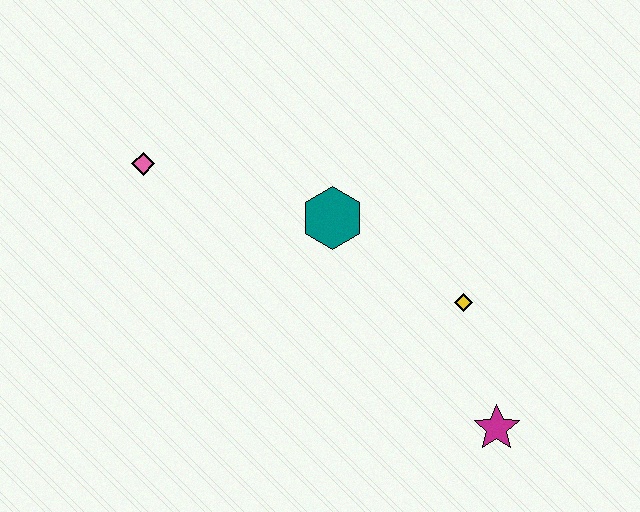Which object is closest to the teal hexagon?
The yellow diamond is closest to the teal hexagon.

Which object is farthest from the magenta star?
The pink diamond is farthest from the magenta star.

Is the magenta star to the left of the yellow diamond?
No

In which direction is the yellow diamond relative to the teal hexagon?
The yellow diamond is to the right of the teal hexagon.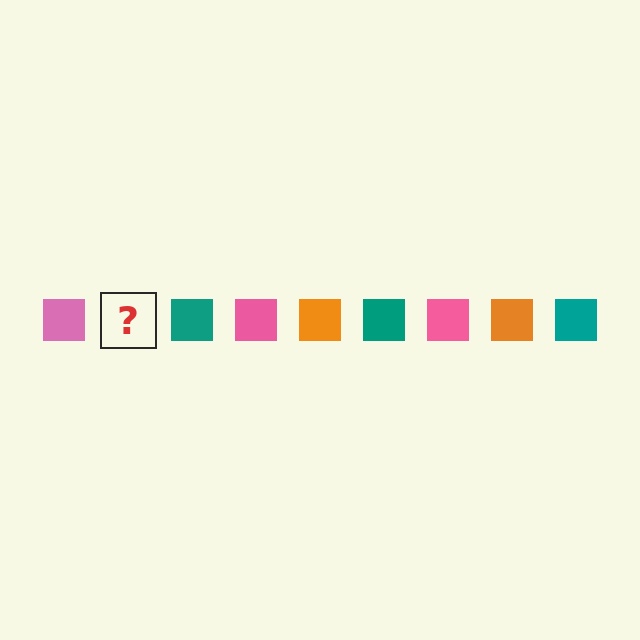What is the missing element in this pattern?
The missing element is an orange square.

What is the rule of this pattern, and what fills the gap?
The rule is that the pattern cycles through pink, orange, teal squares. The gap should be filled with an orange square.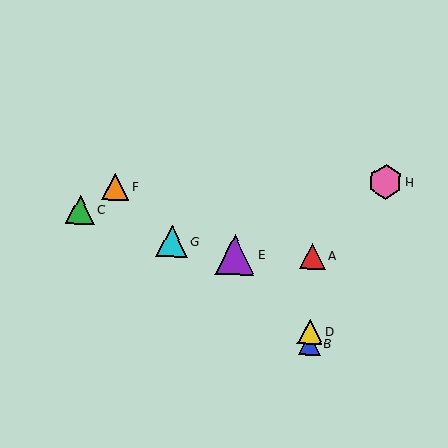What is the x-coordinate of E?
Object E is at x≈235.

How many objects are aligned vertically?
3 objects (A, B, D) are aligned vertically.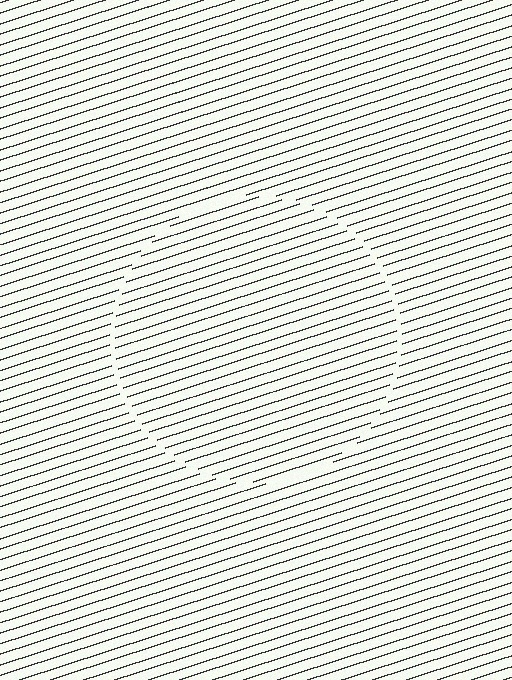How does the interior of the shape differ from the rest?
The interior of the shape contains the same grating, shifted by half a period — the contour is defined by the phase discontinuity where line-ends from the inner and outer gratings abut.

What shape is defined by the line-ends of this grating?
An illusory circle. The interior of the shape contains the same grating, shifted by half a period — the contour is defined by the phase discontinuity where line-ends from the inner and outer gratings abut.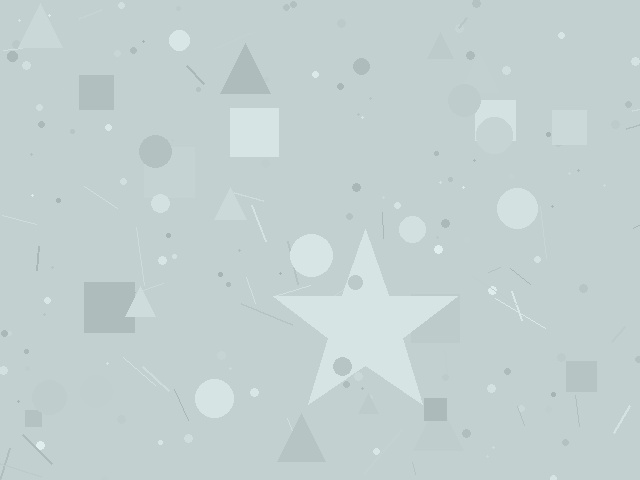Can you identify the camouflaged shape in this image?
The camouflaged shape is a star.